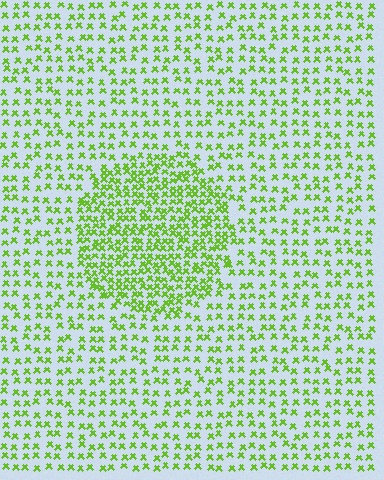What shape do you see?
I see a circle.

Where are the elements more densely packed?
The elements are more densely packed inside the circle boundary.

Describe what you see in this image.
The image contains small lime elements arranged at two different densities. A circle-shaped region is visible where the elements are more densely packed than the surrounding area.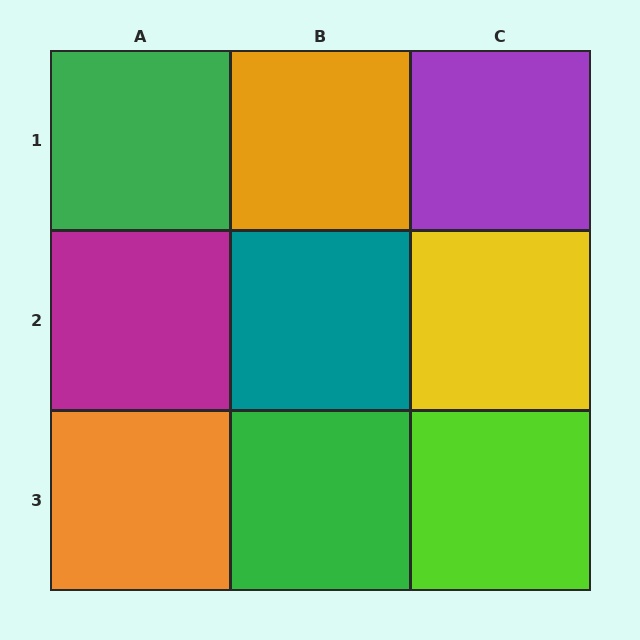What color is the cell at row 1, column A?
Green.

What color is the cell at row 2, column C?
Yellow.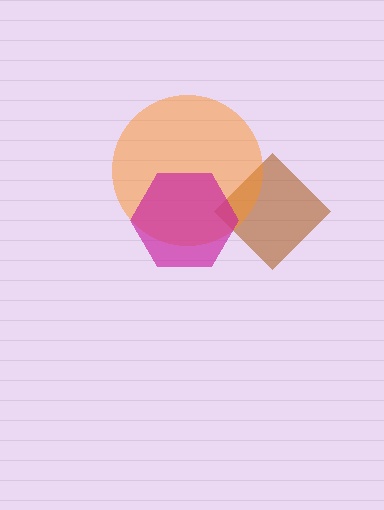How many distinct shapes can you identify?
There are 3 distinct shapes: a brown diamond, an orange circle, a magenta hexagon.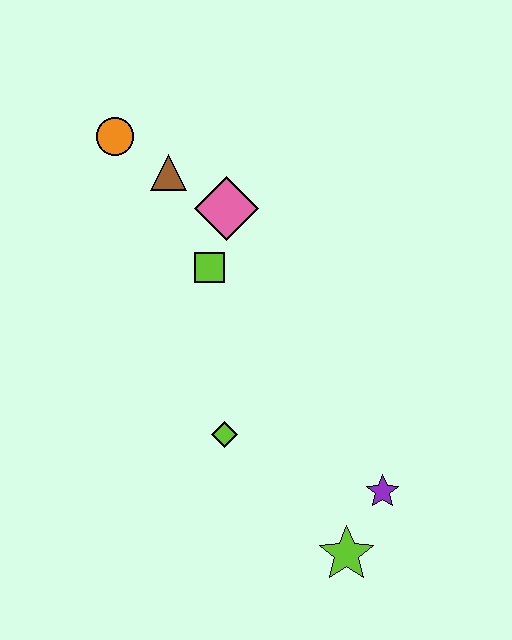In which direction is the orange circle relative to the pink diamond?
The orange circle is to the left of the pink diamond.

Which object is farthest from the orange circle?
The lime star is farthest from the orange circle.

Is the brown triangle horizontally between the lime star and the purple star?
No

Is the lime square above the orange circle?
No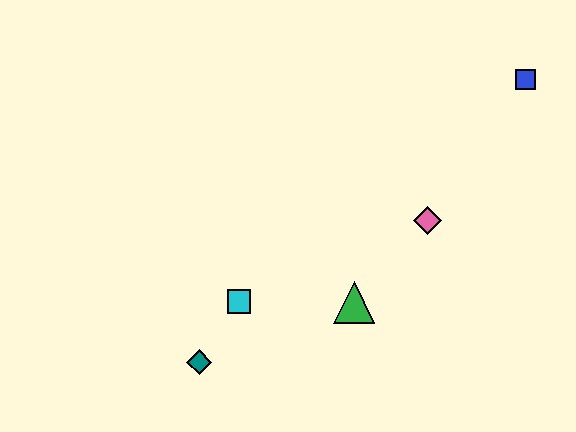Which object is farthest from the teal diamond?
The blue square is farthest from the teal diamond.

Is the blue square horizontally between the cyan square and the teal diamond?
No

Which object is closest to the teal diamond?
The cyan square is closest to the teal diamond.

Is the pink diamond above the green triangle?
Yes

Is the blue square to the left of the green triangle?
No